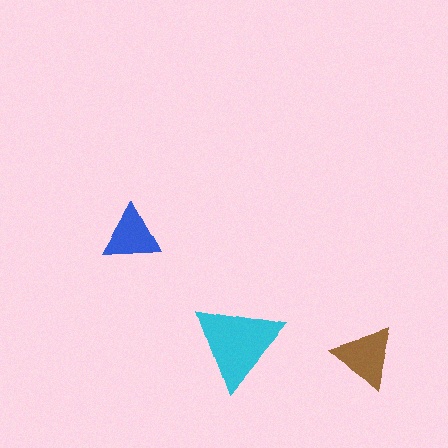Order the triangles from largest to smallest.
the cyan one, the brown one, the blue one.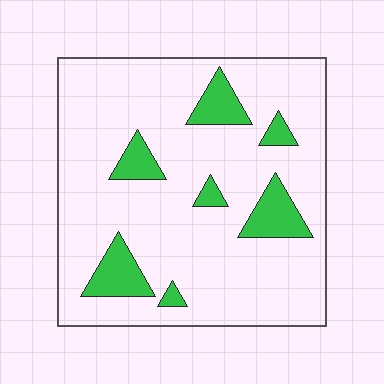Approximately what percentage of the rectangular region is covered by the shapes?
Approximately 15%.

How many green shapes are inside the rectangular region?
7.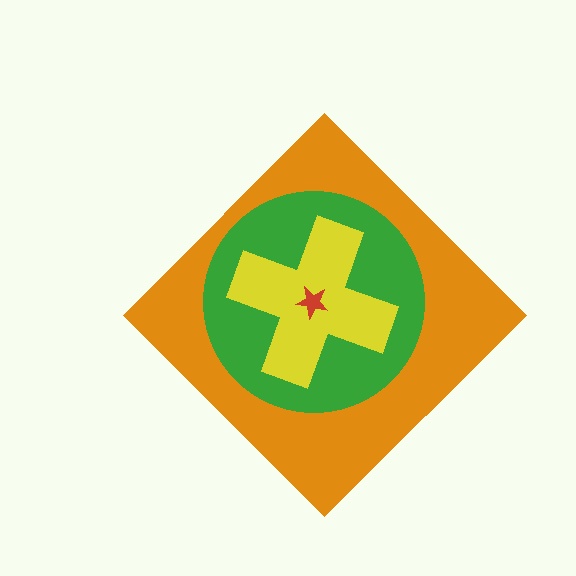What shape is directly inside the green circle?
The yellow cross.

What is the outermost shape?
The orange diamond.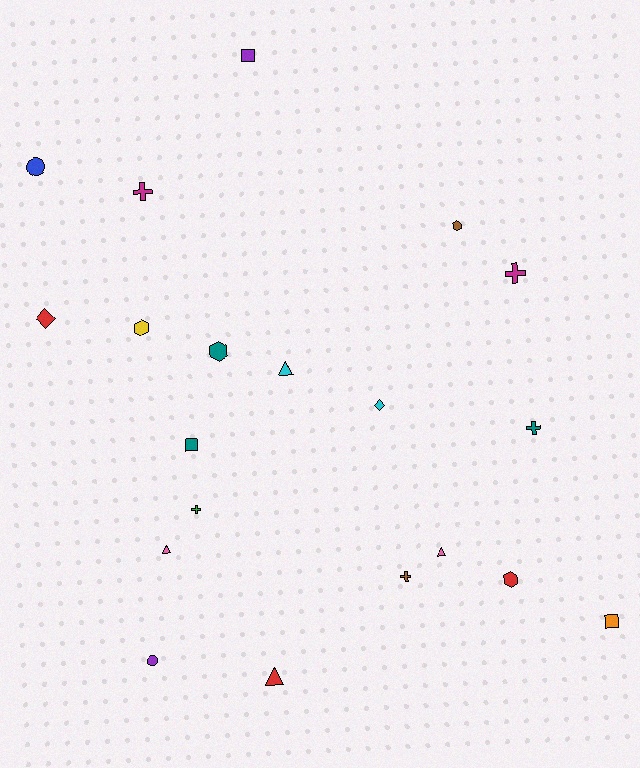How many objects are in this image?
There are 20 objects.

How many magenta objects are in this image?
There are 2 magenta objects.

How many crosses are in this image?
There are 5 crosses.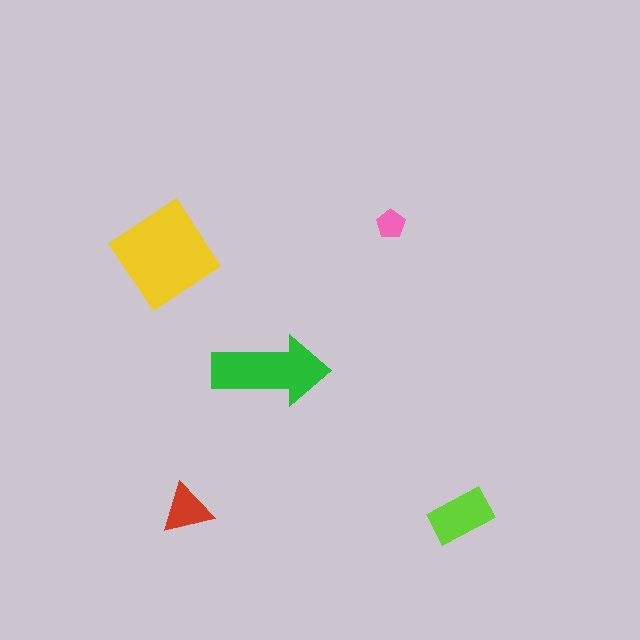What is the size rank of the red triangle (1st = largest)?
4th.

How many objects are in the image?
There are 5 objects in the image.